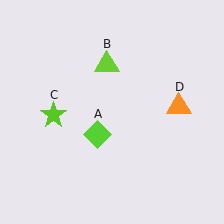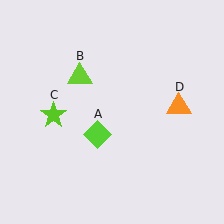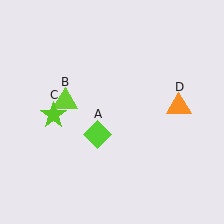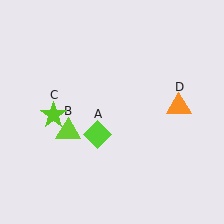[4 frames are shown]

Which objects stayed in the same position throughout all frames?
Lime diamond (object A) and lime star (object C) and orange triangle (object D) remained stationary.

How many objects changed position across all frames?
1 object changed position: lime triangle (object B).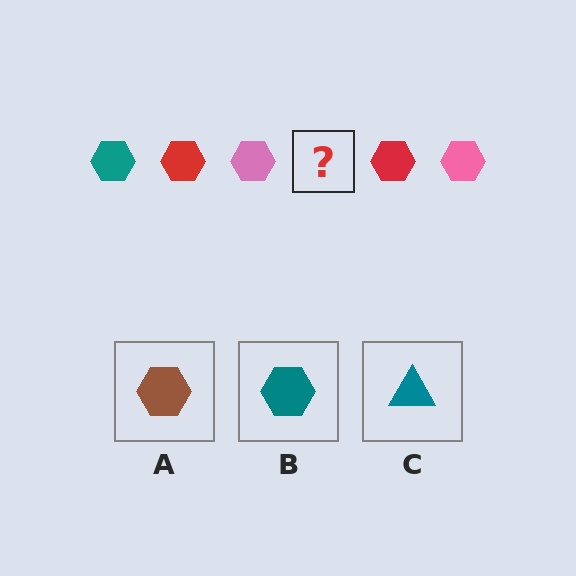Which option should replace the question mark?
Option B.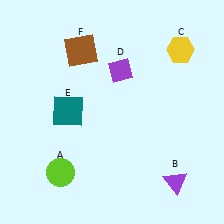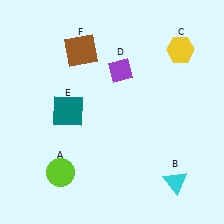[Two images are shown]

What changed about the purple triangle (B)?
In Image 1, B is purple. In Image 2, it changed to cyan.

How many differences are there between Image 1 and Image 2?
There is 1 difference between the two images.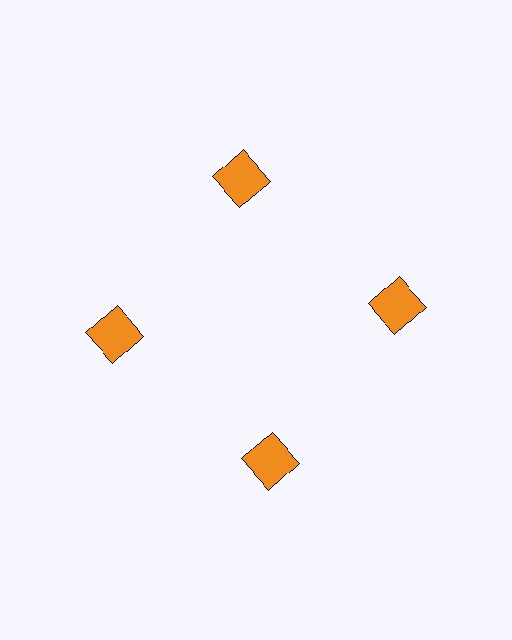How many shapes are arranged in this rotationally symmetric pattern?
There are 4 shapes, arranged in 4 groups of 1.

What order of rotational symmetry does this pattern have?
This pattern has 4-fold rotational symmetry.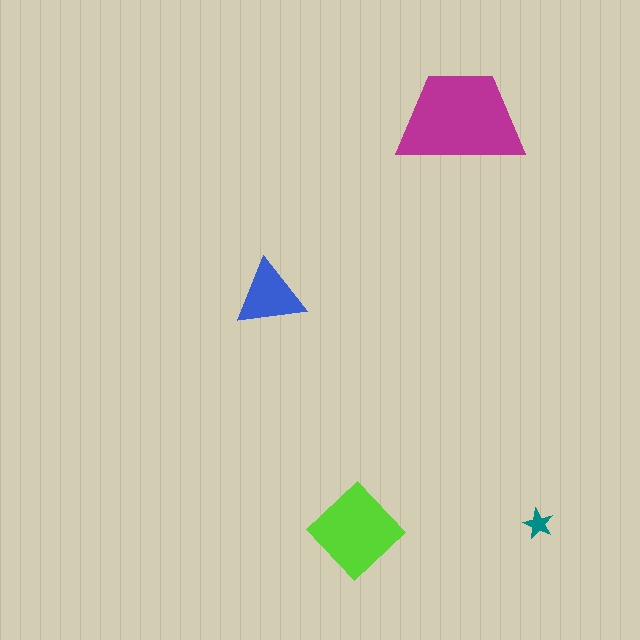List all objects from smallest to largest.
The teal star, the blue triangle, the lime diamond, the magenta trapezoid.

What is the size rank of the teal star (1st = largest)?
4th.